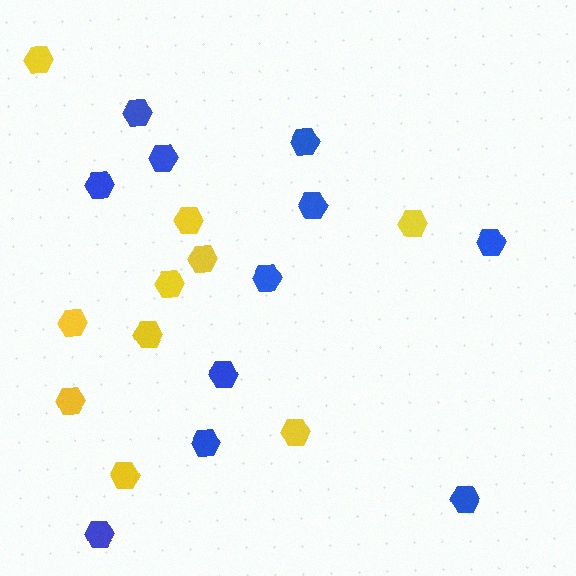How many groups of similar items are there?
There are 2 groups: one group of blue hexagons (11) and one group of yellow hexagons (10).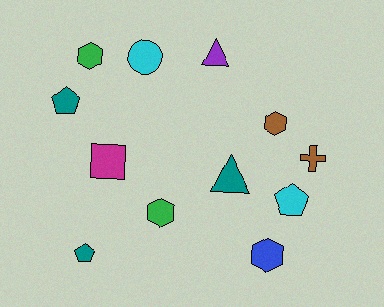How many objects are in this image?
There are 12 objects.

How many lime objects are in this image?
There are no lime objects.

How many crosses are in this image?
There is 1 cross.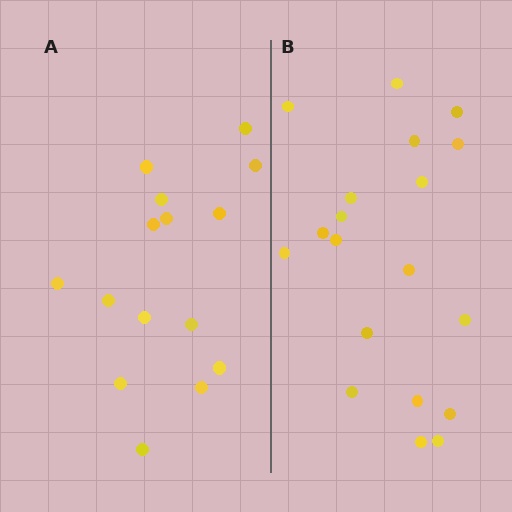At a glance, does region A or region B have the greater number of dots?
Region B (the right region) has more dots.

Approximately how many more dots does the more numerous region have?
Region B has about 4 more dots than region A.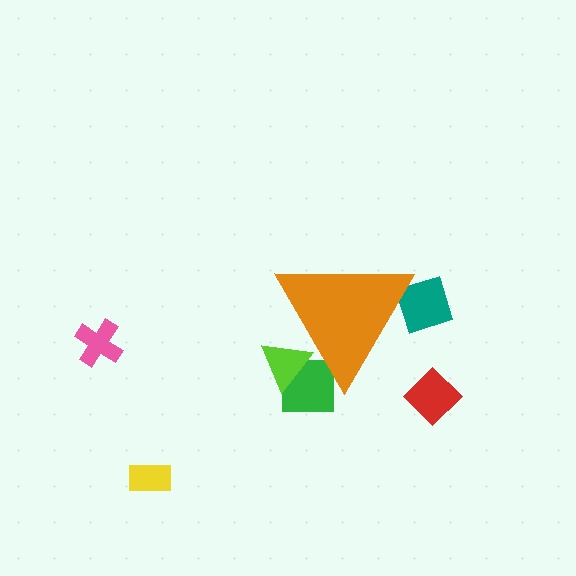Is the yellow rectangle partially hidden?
No, the yellow rectangle is fully visible.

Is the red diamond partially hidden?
No, the red diamond is fully visible.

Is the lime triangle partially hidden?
Yes, the lime triangle is partially hidden behind the orange triangle.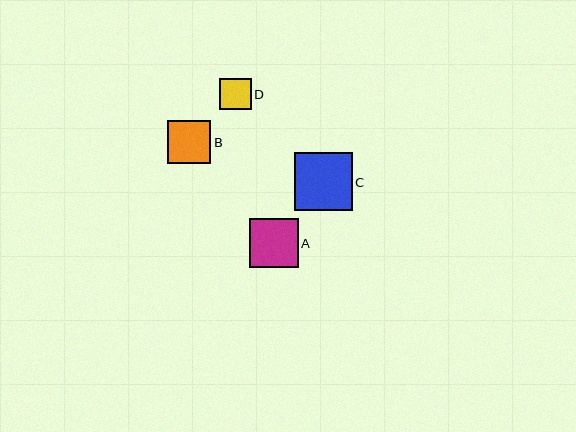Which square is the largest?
Square C is the largest with a size of approximately 58 pixels.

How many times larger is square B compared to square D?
Square B is approximately 1.4 times the size of square D.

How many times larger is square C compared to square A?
Square C is approximately 1.2 times the size of square A.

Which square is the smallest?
Square D is the smallest with a size of approximately 32 pixels.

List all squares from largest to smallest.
From largest to smallest: C, A, B, D.